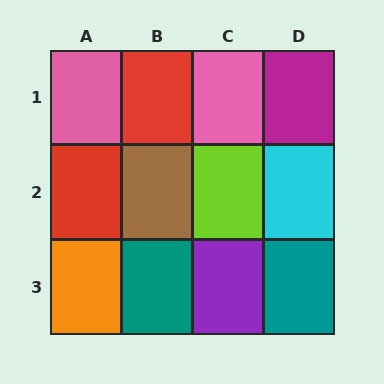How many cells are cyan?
1 cell is cyan.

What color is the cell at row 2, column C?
Lime.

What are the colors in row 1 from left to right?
Pink, red, pink, magenta.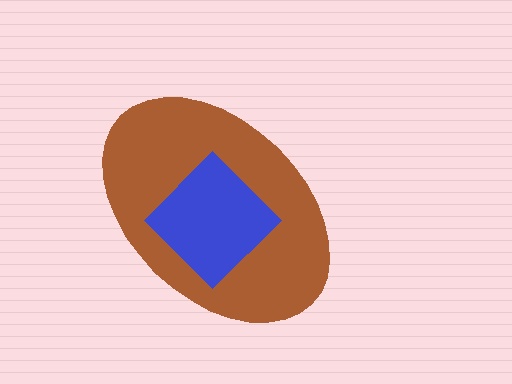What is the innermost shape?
The blue diamond.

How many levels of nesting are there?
2.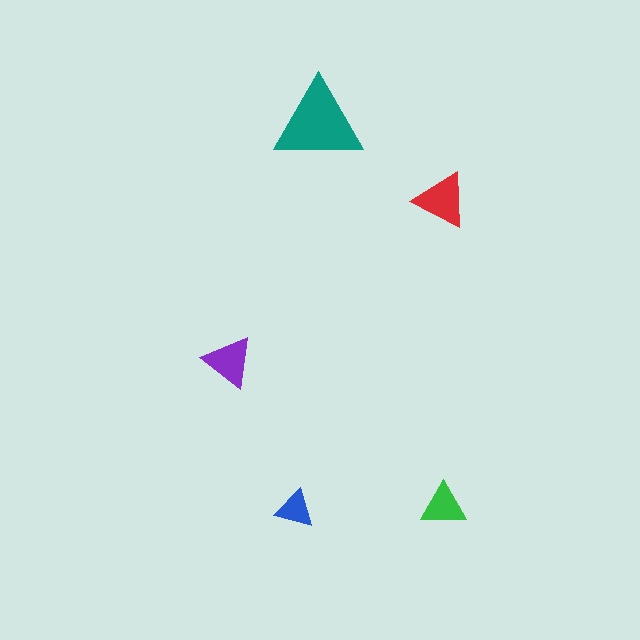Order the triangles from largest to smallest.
the teal one, the red one, the purple one, the green one, the blue one.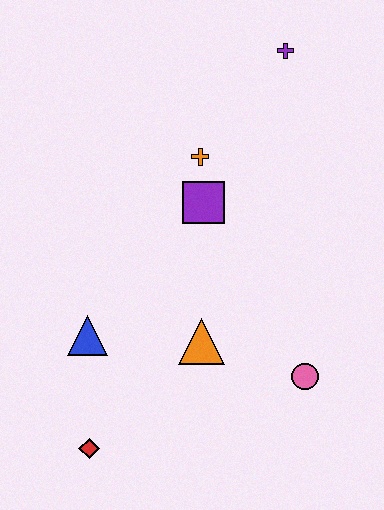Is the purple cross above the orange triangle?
Yes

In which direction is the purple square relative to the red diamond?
The purple square is above the red diamond.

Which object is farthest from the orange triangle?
The purple cross is farthest from the orange triangle.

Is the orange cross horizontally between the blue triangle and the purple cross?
Yes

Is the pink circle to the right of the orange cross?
Yes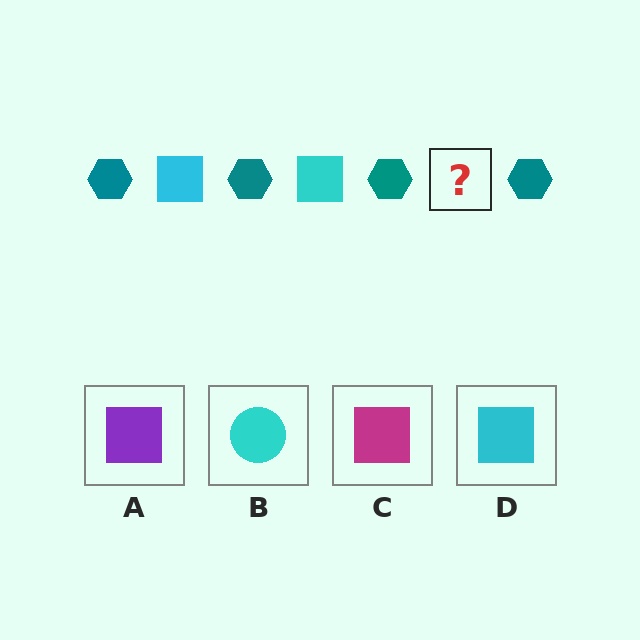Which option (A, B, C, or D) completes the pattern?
D.